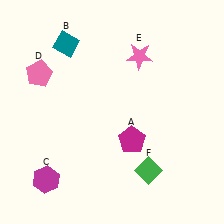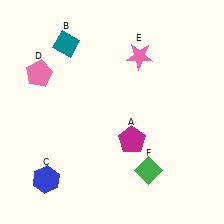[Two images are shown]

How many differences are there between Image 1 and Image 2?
There is 1 difference between the two images.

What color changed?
The hexagon (C) changed from magenta in Image 1 to blue in Image 2.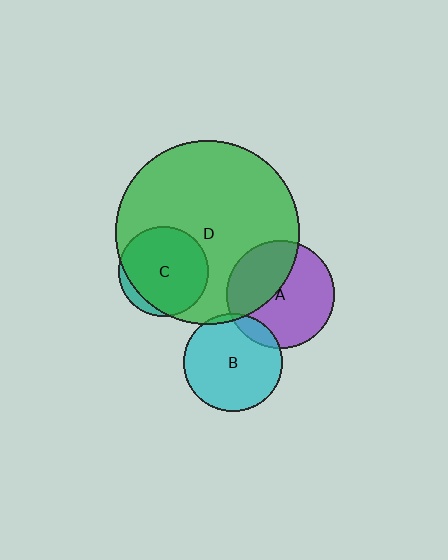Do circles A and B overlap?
Yes.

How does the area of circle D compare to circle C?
Approximately 4.1 times.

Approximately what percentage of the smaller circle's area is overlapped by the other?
Approximately 10%.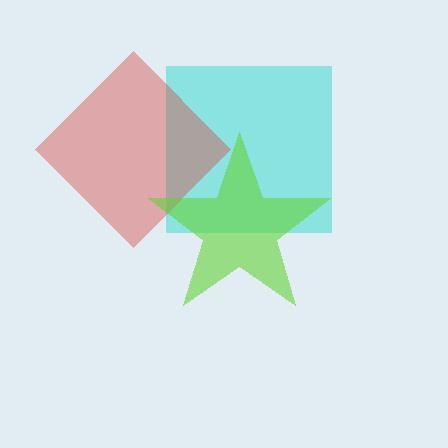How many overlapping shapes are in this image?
There are 3 overlapping shapes in the image.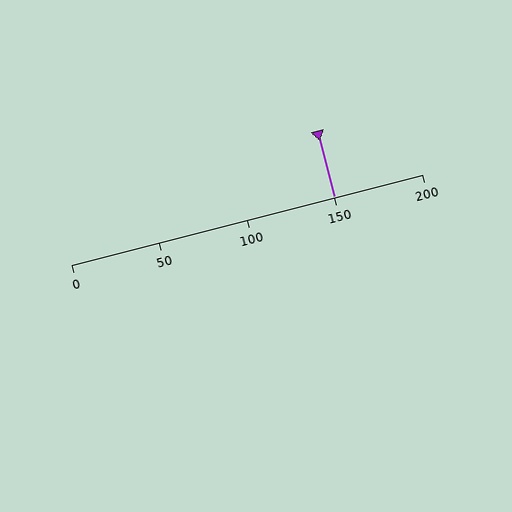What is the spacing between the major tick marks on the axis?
The major ticks are spaced 50 apart.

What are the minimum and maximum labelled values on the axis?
The axis runs from 0 to 200.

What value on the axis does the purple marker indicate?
The marker indicates approximately 150.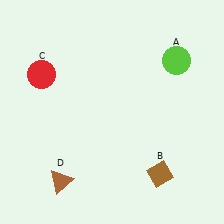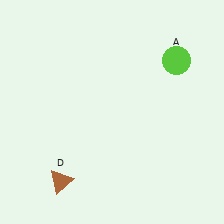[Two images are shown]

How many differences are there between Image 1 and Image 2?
There are 2 differences between the two images.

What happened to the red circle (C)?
The red circle (C) was removed in Image 2. It was in the top-left area of Image 1.